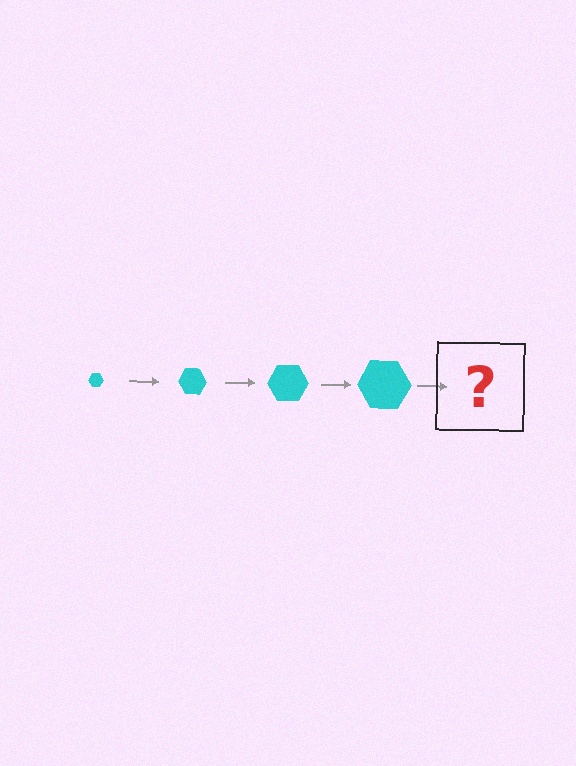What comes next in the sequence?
The next element should be a cyan hexagon, larger than the previous one.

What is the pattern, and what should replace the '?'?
The pattern is that the hexagon gets progressively larger each step. The '?' should be a cyan hexagon, larger than the previous one.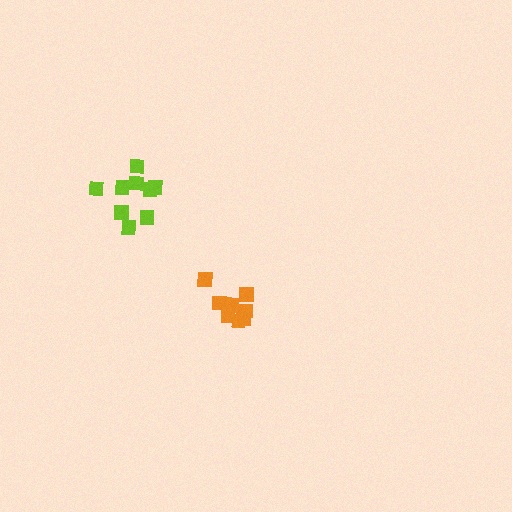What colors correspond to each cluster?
The clusters are colored: orange, lime.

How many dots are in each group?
Group 1: 8 dots, Group 2: 9 dots (17 total).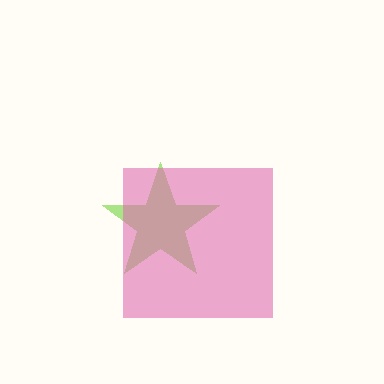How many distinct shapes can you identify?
There are 2 distinct shapes: a lime star, a pink square.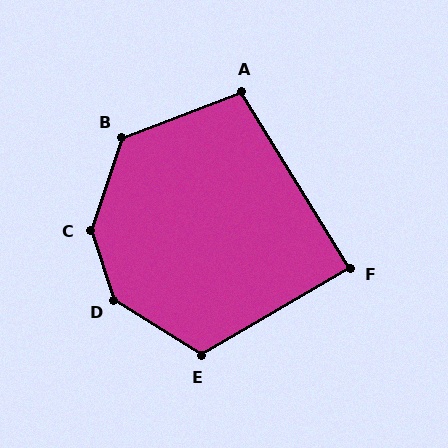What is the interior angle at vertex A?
Approximately 100 degrees (obtuse).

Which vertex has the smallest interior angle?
F, at approximately 89 degrees.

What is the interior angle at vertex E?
Approximately 117 degrees (obtuse).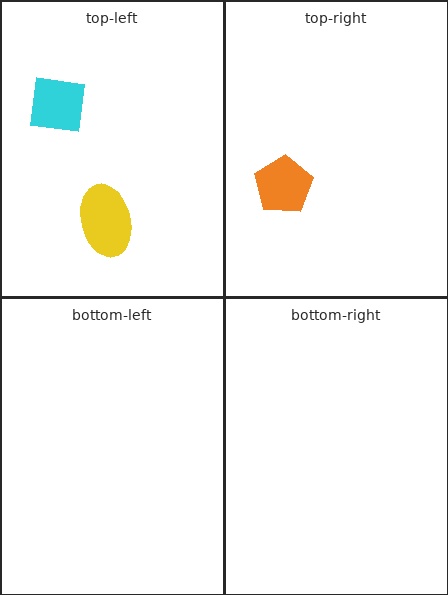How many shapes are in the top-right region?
1.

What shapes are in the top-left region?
The yellow ellipse, the cyan square.